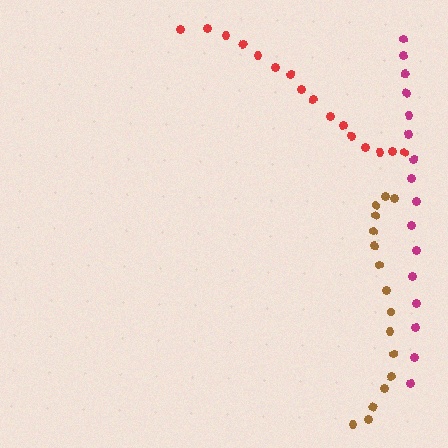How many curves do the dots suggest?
There are 3 distinct paths.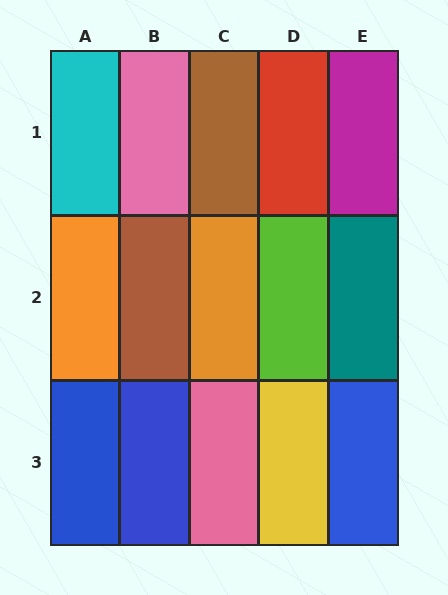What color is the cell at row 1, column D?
Red.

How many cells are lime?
1 cell is lime.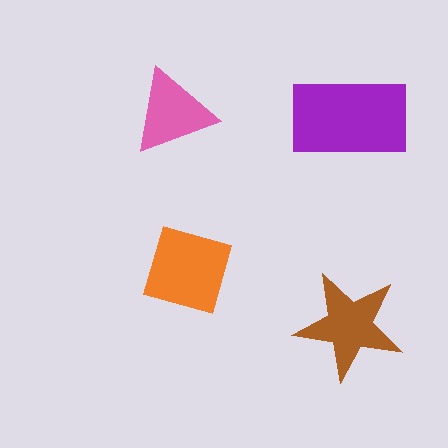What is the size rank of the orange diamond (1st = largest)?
2nd.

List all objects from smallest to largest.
The pink triangle, the brown star, the orange diamond, the purple rectangle.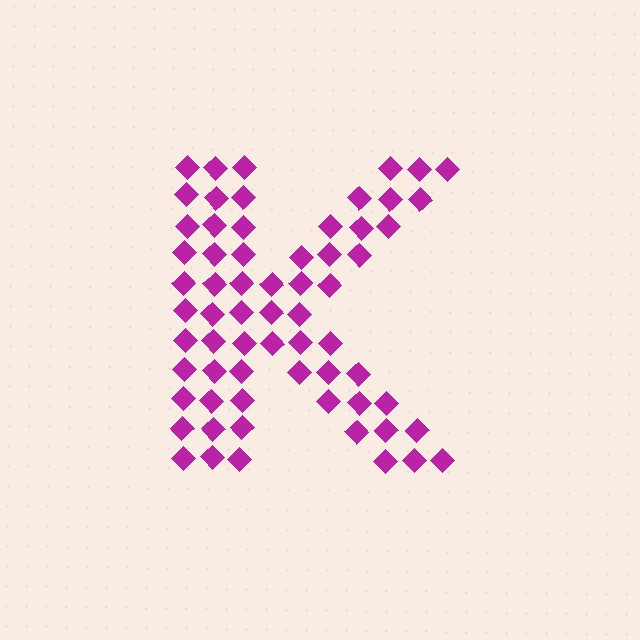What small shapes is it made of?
It is made of small diamonds.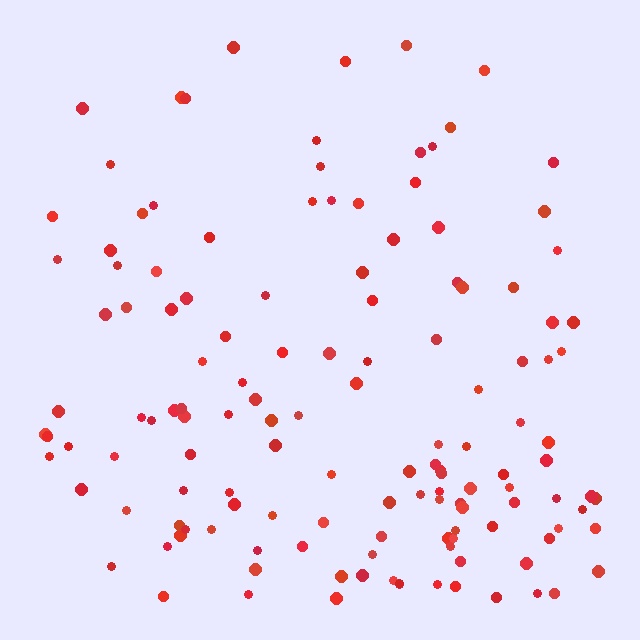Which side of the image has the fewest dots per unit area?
The top.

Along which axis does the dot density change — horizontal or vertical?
Vertical.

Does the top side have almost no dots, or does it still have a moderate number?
Still a moderate number, just noticeably fewer than the bottom.